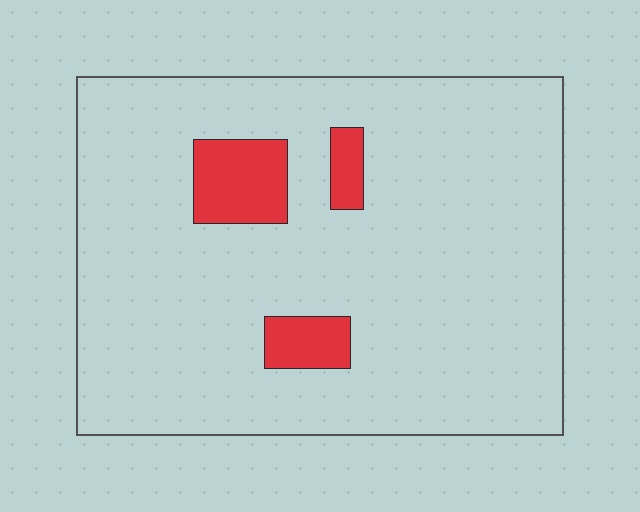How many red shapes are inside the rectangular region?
3.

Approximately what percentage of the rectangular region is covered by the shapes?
Approximately 10%.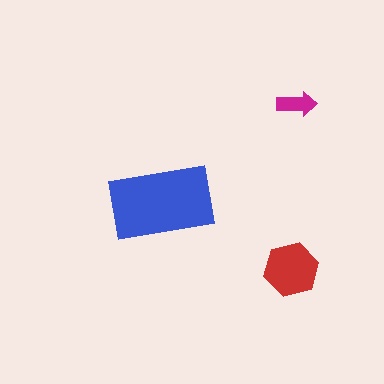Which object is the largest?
The blue rectangle.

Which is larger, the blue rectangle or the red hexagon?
The blue rectangle.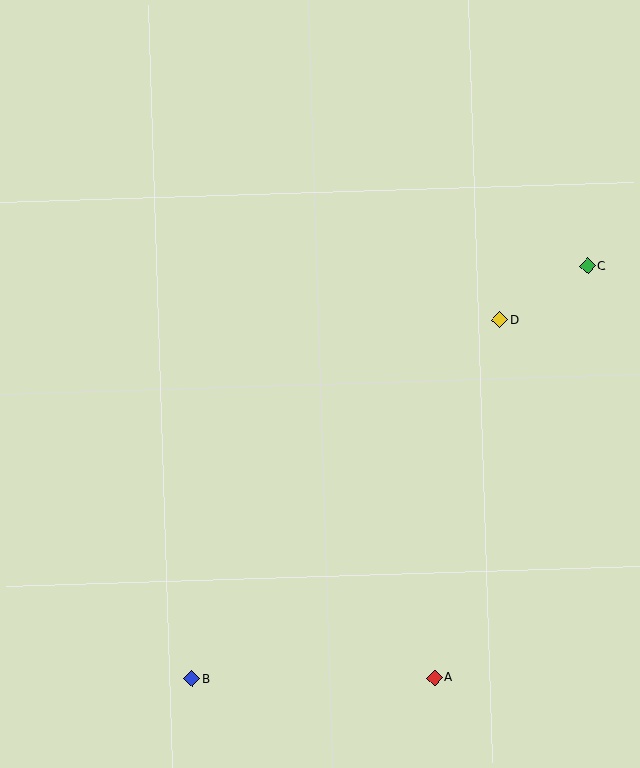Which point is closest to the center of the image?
Point D at (500, 320) is closest to the center.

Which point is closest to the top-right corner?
Point C is closest to the top-right corner.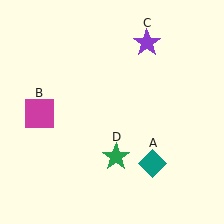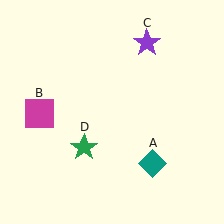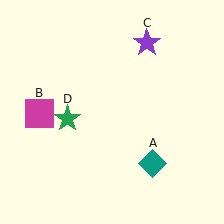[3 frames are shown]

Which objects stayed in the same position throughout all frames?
Teal diamond (object A) and magenta square (object B) and purple star (object C) remained stationary.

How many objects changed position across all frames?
1 object changed position: green star (object D).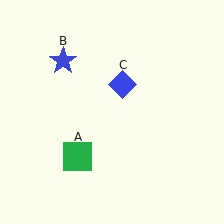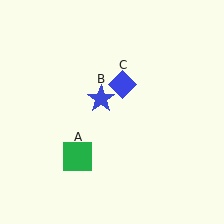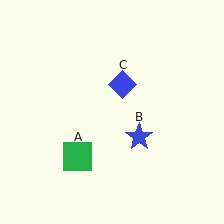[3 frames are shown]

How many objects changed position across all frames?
1 object changed position: blue star (object B).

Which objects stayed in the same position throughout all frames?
Green square (object A) and blue diamond (object C) remained stationary.